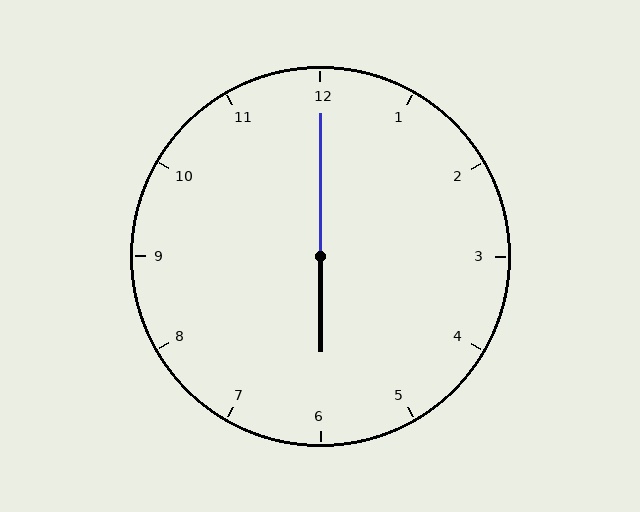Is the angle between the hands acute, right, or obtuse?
It is obtuse.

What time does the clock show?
6:00.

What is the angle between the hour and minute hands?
Approximately 180 degrees.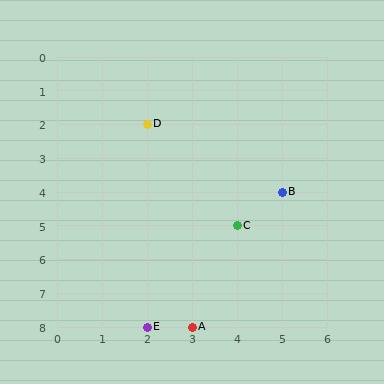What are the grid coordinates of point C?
Point C is at grid coordinates (4, 5).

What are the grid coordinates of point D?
Point D is at grid coordinates (2, 2).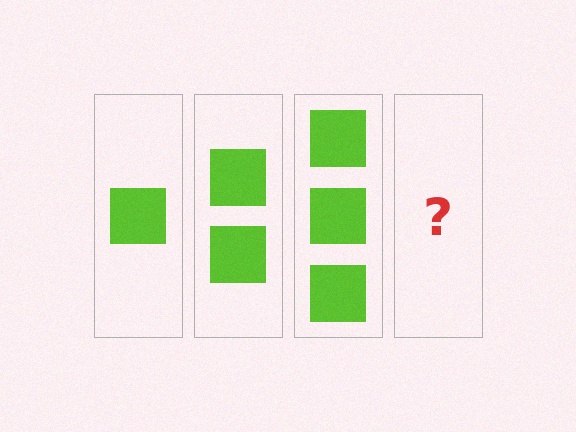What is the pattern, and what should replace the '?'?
The pattern is that each step adds one more square. The '?' should be 4 squares.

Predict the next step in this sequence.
The next step is 4 squares.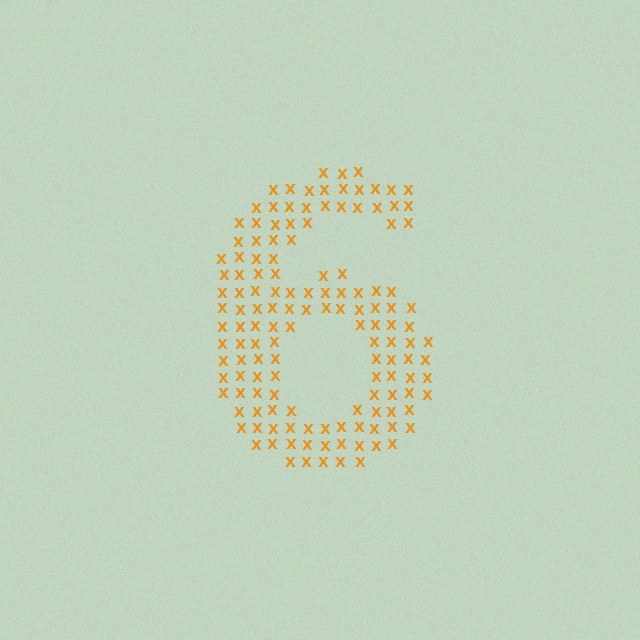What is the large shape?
The large shape is the digit 6.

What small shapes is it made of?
It is made of small letter X's.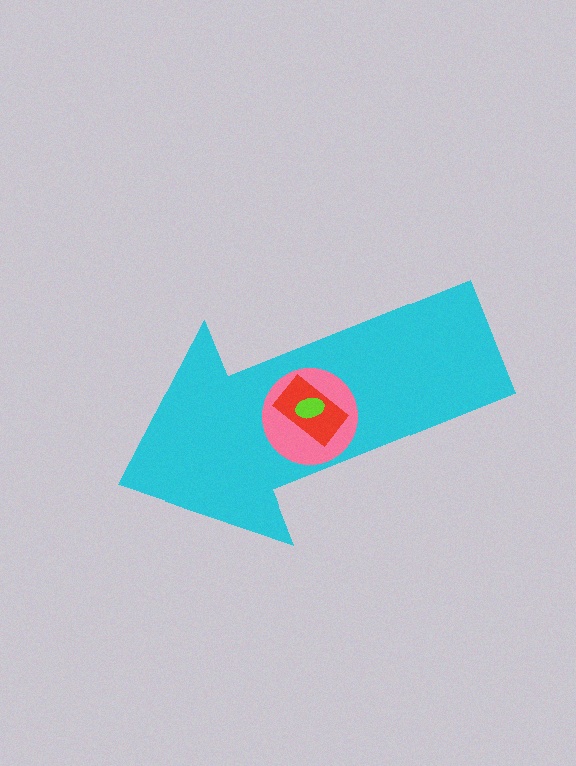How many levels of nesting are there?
4.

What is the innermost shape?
The lime ellipse.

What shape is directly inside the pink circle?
The red rectangle.